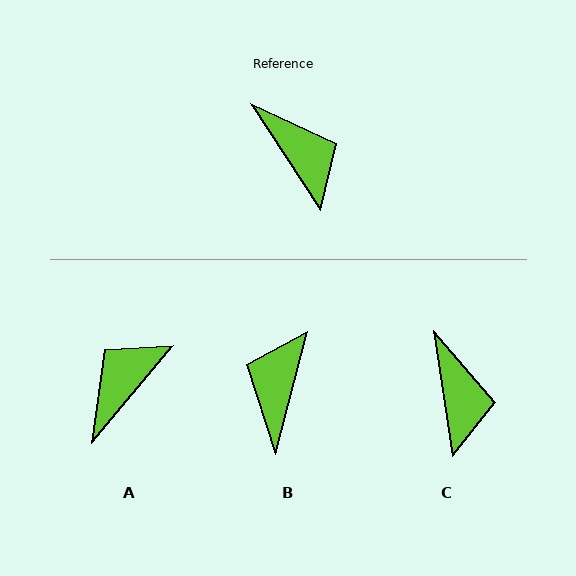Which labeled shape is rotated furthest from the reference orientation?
B, about 132 degrees away.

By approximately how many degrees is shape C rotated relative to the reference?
Approximately 25 degrees clockwise.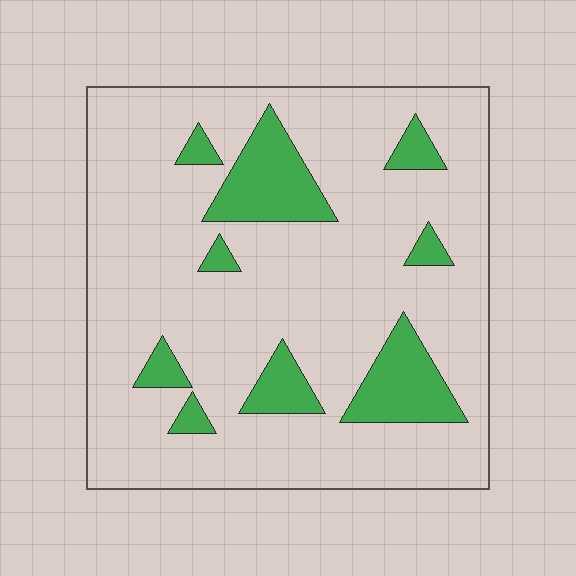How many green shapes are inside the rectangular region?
9.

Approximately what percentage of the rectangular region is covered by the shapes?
Approximately 15%.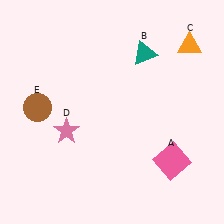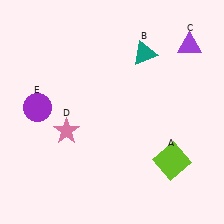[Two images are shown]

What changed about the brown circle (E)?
In Image 1, E is brown. In Image 2, it changed to purple.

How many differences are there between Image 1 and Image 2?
There are 3 differences between the two images.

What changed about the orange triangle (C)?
In Image 1, C is orange. In Image 2, it changed to purple.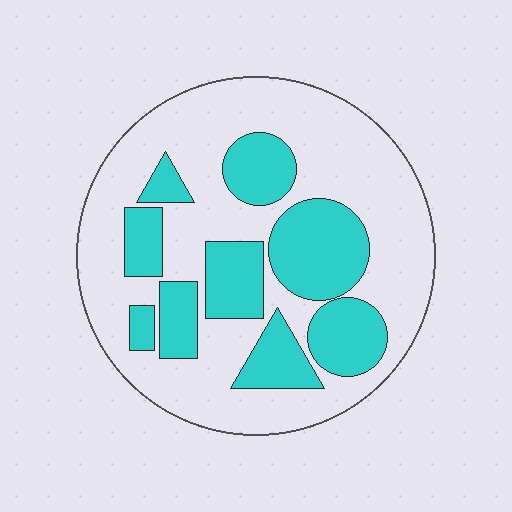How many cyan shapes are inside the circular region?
9.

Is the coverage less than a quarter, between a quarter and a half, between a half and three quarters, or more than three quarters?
Between a quarter and a half.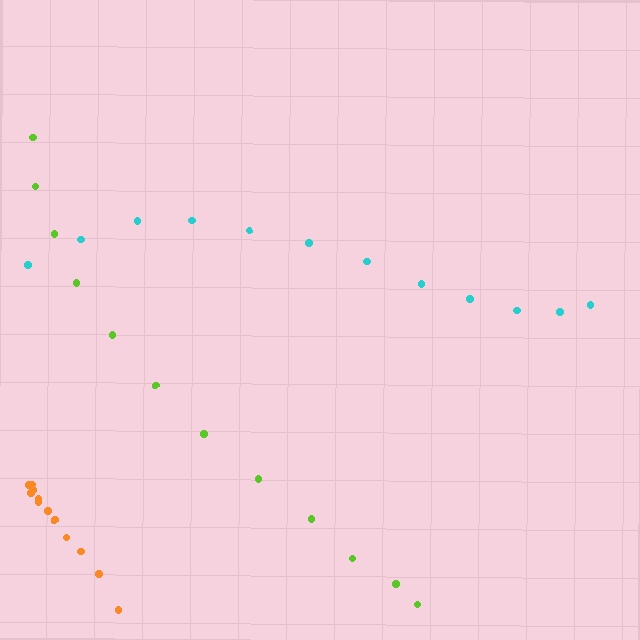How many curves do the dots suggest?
There are 3 distinct paths.